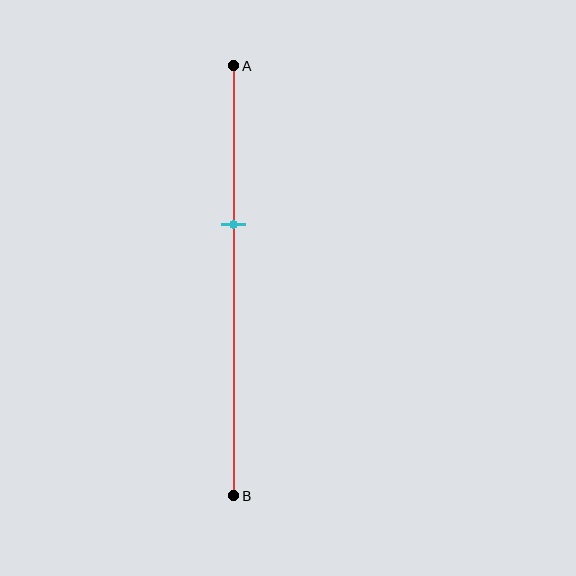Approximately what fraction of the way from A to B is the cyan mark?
The cyan mark is approximately 35% of the way from A to B.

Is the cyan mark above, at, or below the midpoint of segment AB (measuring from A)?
The cyan mark is above the midpoint of segment AB.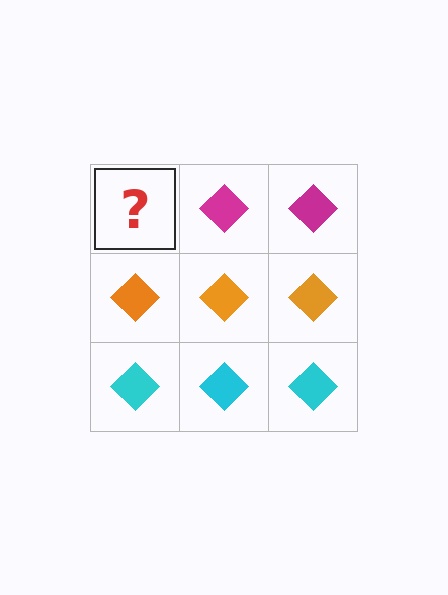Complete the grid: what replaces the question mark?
The question mark should be replaced with a magenta diamond.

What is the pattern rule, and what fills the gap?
The rule is that each row has a consistent color. The gap should be filled with a magenta diamond.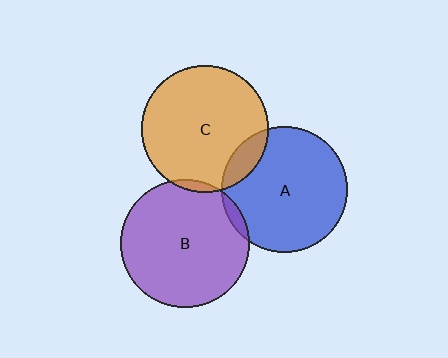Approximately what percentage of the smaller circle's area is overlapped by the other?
Approximately 5%.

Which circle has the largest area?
Circle B (purple).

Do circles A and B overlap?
Yes.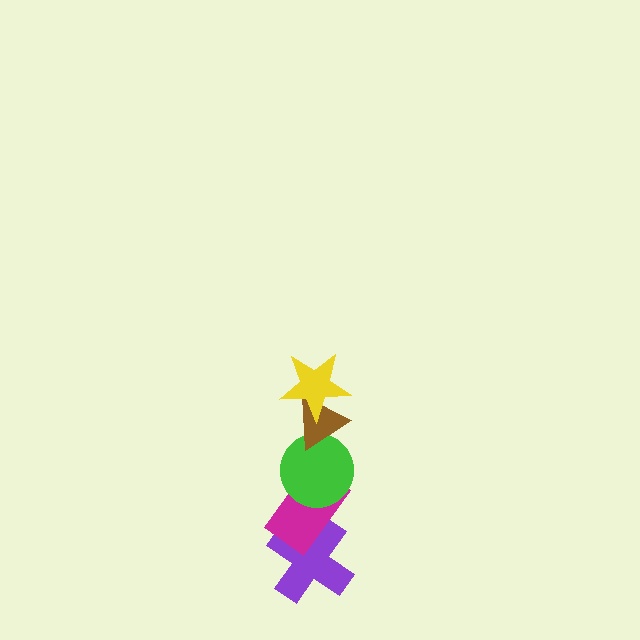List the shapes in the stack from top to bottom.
From top to bottom: the yellow star, the brown triangle, the green circle, the magenta rectangle, the purple cross.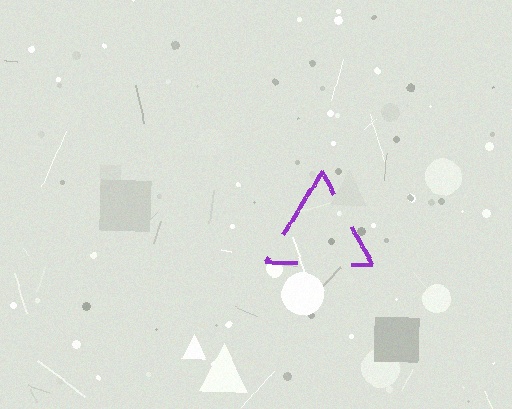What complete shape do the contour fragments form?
The contour fragments form a triangle.